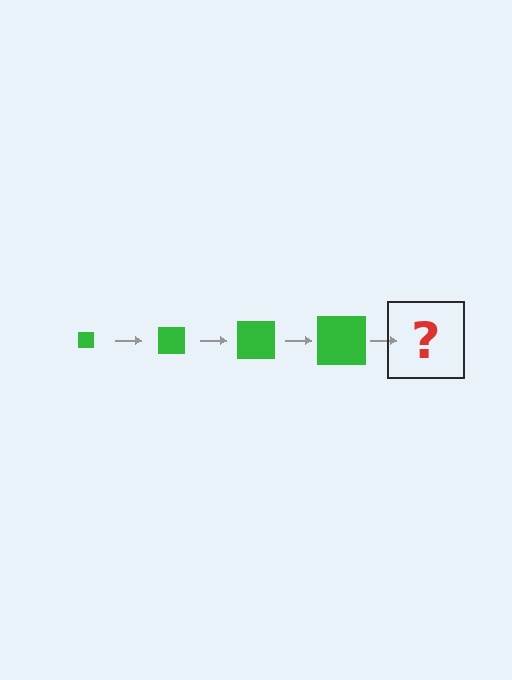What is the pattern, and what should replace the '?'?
The pattern is that the square gets progressively larger each step. The '?' should be a green square, larger than the previous one.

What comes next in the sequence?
The next element should be a green square, larger than the previous one.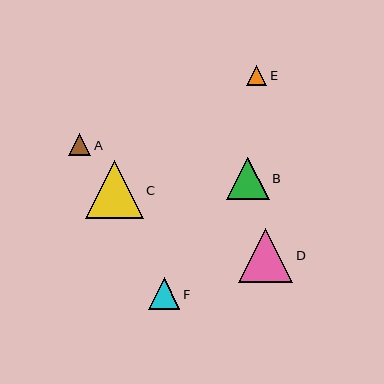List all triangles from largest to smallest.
From largest to smallest: C, D, B, F, A, E.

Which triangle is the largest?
Triangle C is the largest with a size of approximately 58 pixels.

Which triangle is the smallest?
Triangle E is the smallest with a size of approximately 20 pixels.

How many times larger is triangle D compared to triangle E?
Triangle D is approximately 2.7 times the size of triangle E.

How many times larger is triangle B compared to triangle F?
Triangle B is approximately 1.3 times the size of triangle F.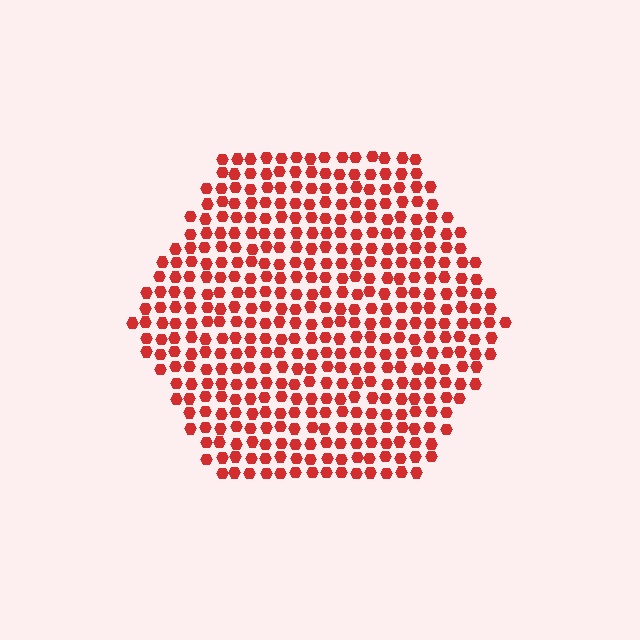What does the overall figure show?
The overall figure shows a hexagon.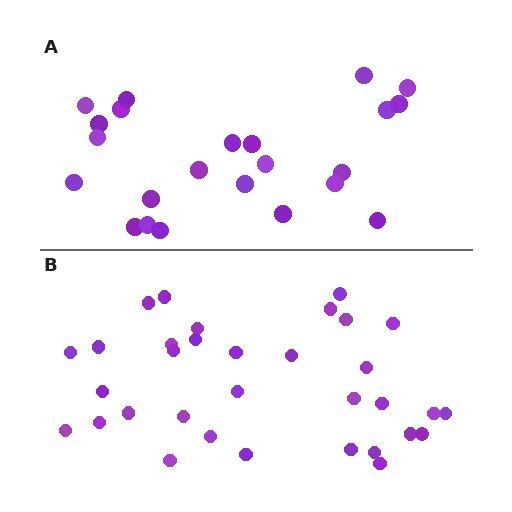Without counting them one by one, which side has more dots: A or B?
Region B (the bottom region) has more dots.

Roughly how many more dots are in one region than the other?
Region B has roughly 10 or so more dots than region A.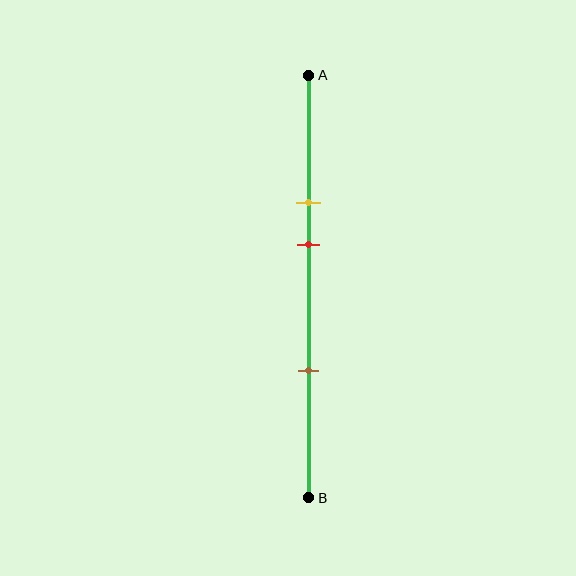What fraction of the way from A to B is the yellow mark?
The yellow mark is approximately 30% (0.3) of the way from A to B.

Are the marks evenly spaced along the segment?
No, the marks are not evenly spaced.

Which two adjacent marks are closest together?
The yellow and red marks are the closest adjacent pair.